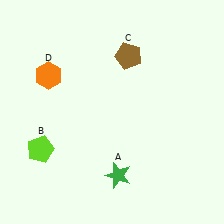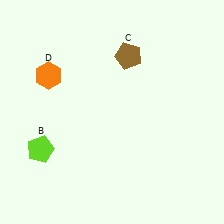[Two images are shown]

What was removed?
The green star (A) was removed in Image 2.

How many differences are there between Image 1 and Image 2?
There is 1 difference between the two images.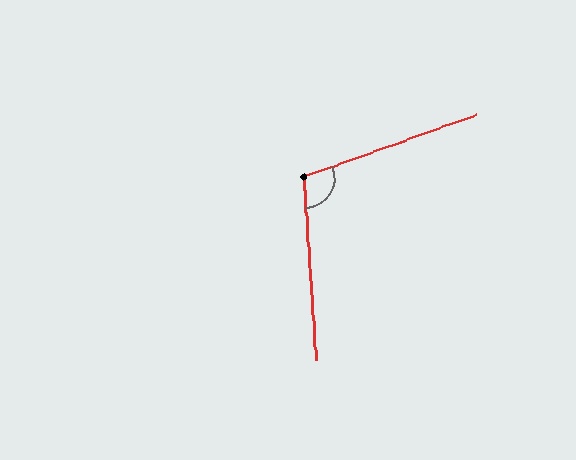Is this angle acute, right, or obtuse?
It is obtuse.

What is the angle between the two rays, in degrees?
Approximately 106 degrees.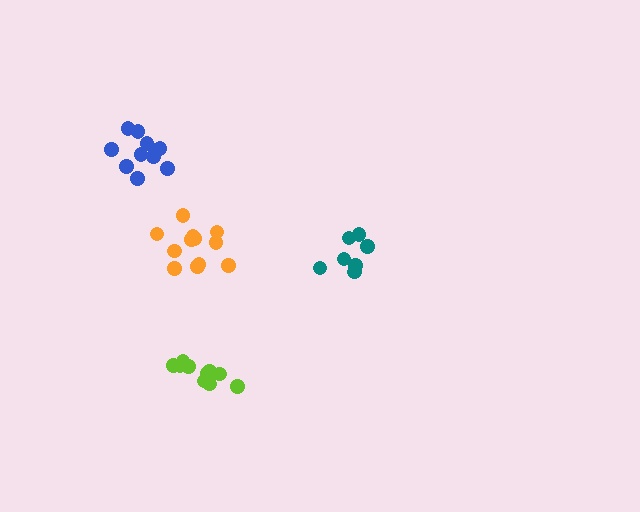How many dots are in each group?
Group 1: 12 dots, Group 2: 10 dots, Group 3: 7 dots, Group 4: 11 dots (40 total).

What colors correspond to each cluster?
The clusters are colored: orange, lime, teal, blue.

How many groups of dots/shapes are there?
There are 4 groups.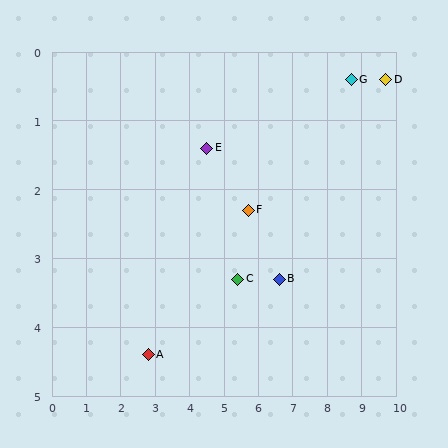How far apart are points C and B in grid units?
Points C and B are about 1.2 grid units apart.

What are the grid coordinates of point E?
Point E is at approximately (4.5, 1.4).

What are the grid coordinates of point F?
Point F is at approximately (5.7, 2.3).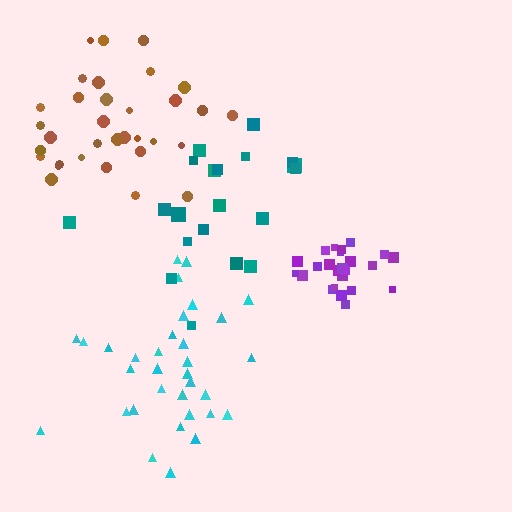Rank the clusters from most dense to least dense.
purple, brown, cyan, teal.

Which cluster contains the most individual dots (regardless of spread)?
Cyan (33).